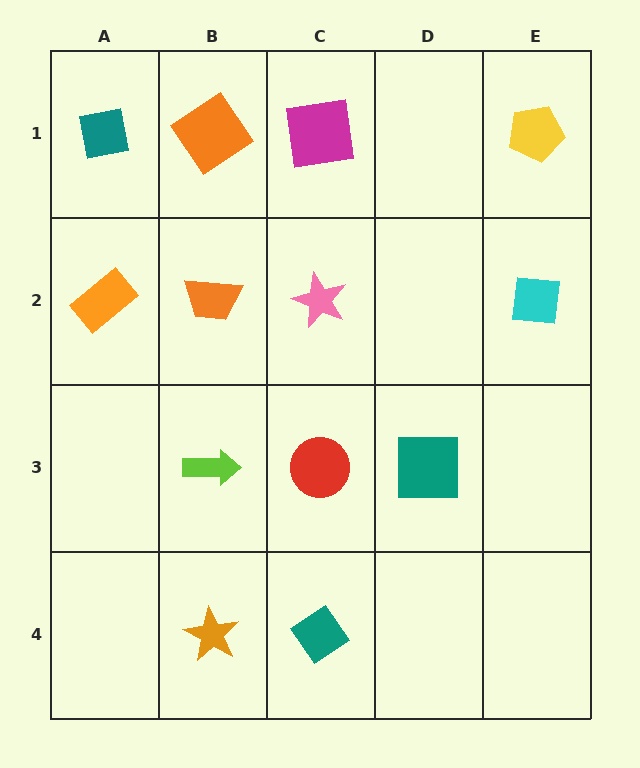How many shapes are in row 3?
3 shapes.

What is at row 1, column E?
A yellow pentagon.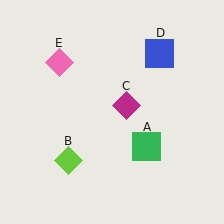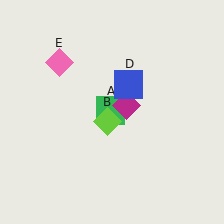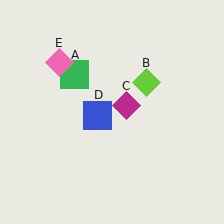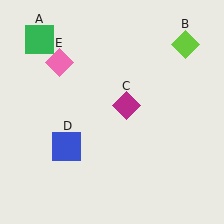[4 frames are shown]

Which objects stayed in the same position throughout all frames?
Magenta diamond (object C) and pink diamond (object E) remained stationary.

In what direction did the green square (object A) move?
The green square (object A) moved up and to the left.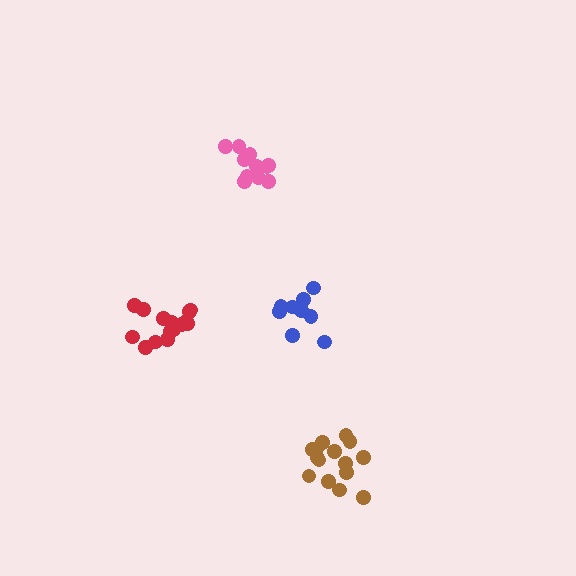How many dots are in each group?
Group 1: 15 dots, Group 2: 11 dots, Group 3: 16 dots, Group 4: 10 dots (52 total).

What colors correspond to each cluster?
The clusters are colored: brown, pink, red, blue.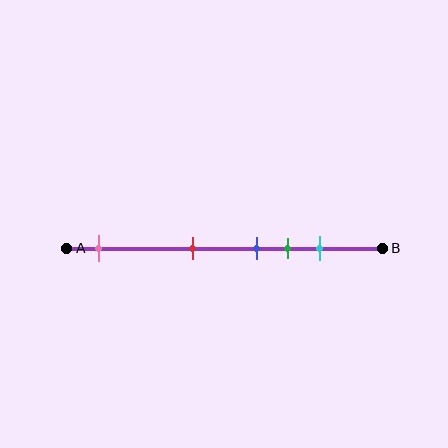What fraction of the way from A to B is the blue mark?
The blue mark is approximately 60% (0.6) of the way from A to B.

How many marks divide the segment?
There are 5 marks dividing the segment.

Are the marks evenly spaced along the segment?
No, the marks are not evenly spaced.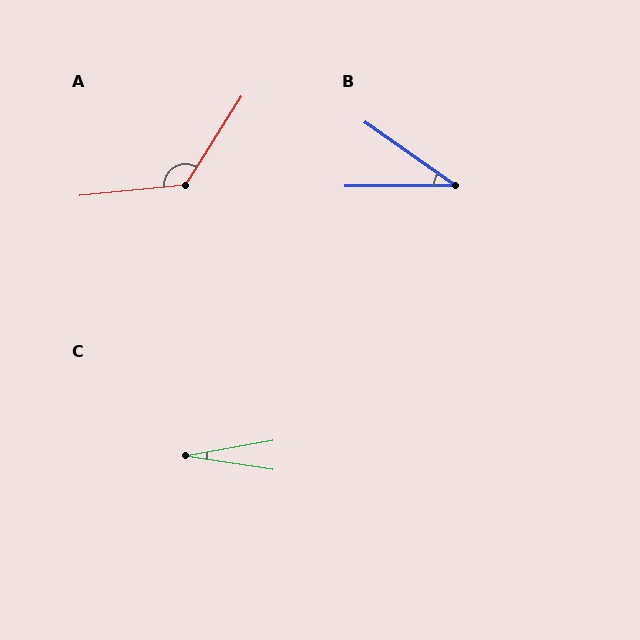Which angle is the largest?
A, at approximately 128 degrees.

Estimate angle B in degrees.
Approximately 35 degrees.